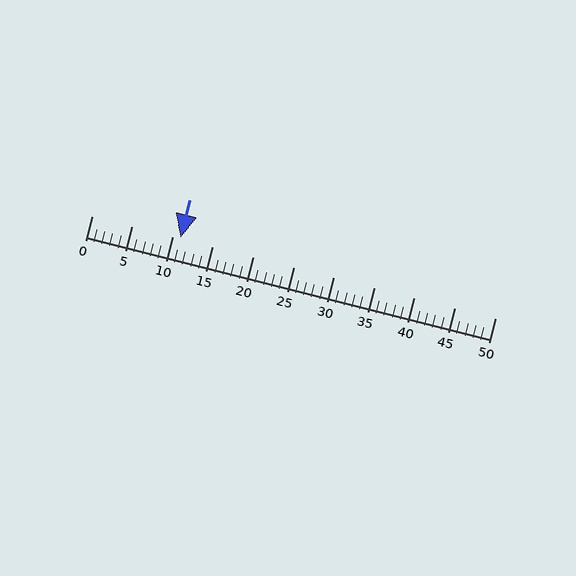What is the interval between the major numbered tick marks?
The major tick marks are spaced 5 units apart.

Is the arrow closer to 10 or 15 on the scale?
The arrow is closer to 10.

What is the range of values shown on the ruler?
The ruler shows values from 0 to 50.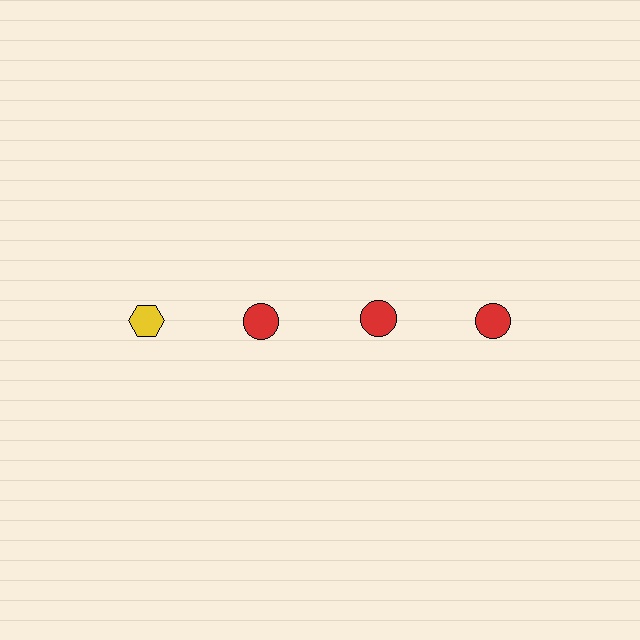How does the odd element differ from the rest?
It differs in both color (yellow instead of red) and shape (hexagon instead of circle).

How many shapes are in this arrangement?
There are 4 shapes arranged in a grid pattern.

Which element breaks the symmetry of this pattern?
The yellow hexagon in the top row, leftmost column breaks the symmetry. All other shapes are red circles.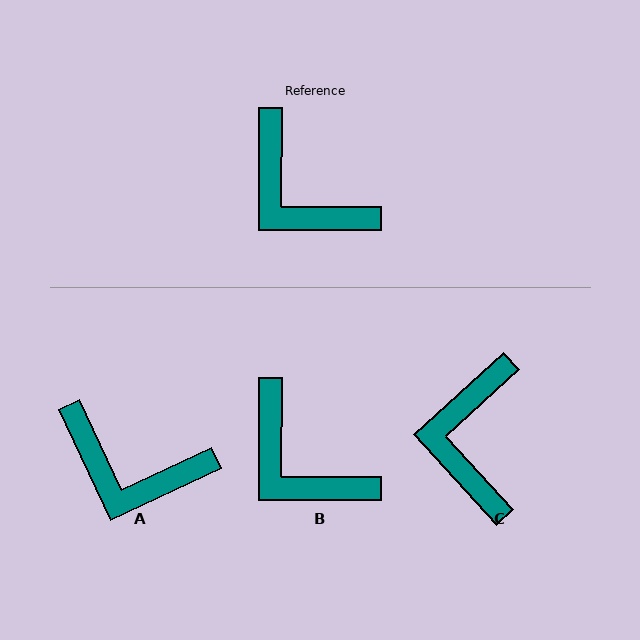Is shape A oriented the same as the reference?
No, it is off by about 25 degrees.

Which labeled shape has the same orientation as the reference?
B.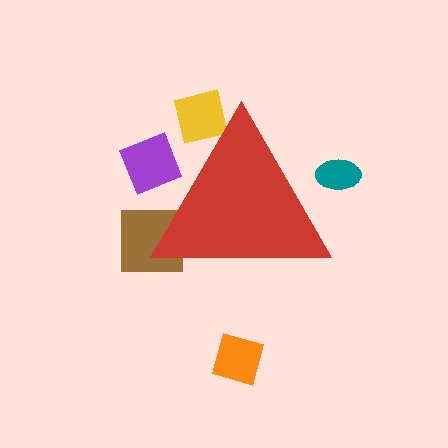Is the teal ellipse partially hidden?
Yes, the teal ellipse is partially hidden behind the red triangle.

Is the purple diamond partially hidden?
Yes, the purple diamond is partially hidden behind the red triangle.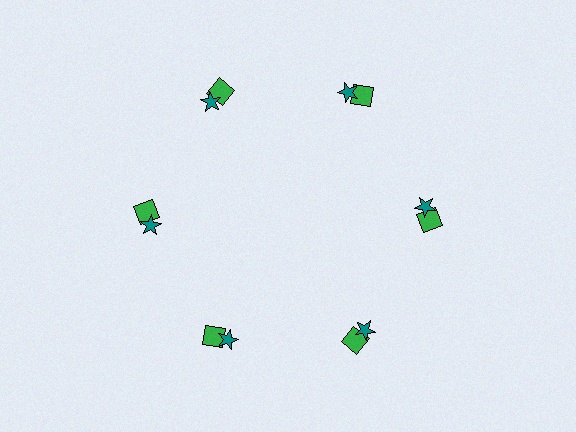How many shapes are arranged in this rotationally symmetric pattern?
There are 12 shapes, arranged in 6 groups of 2.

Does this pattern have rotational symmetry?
Yes, this pattern has 6-fold rotational symmetry. It looks the same after rotating 60 degrees around the center.